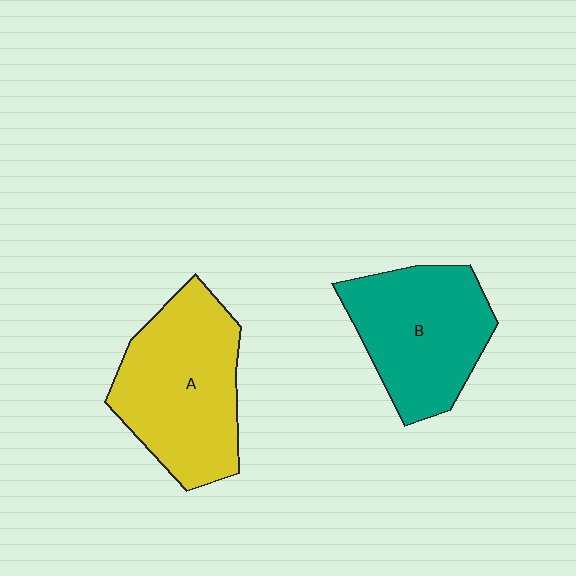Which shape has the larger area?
Shape A (yellow).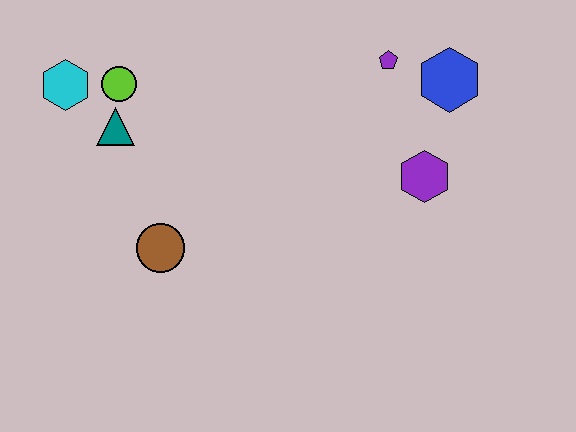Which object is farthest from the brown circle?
The blue hexagon is farthest from the brown circle.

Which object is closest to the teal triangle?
The lime circle is closest to the teal triangle.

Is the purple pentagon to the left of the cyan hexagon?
No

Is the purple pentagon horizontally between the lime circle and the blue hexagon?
Yes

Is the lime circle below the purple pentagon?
Yes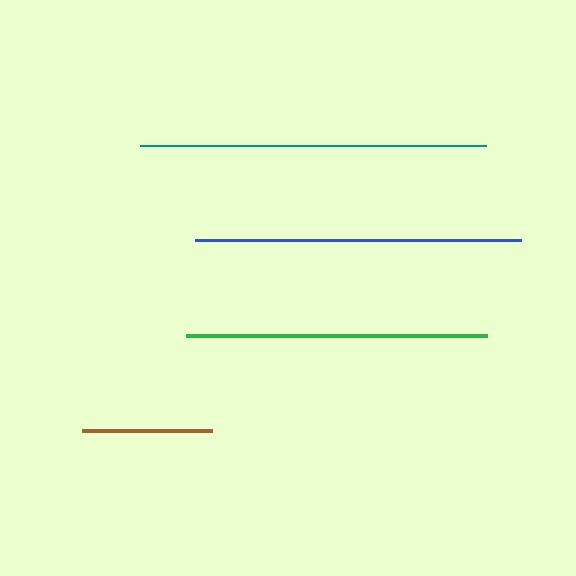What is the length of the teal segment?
The teal segment is approximately 346 pixels long.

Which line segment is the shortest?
The brown line is the shortest at approximately 131 pixels.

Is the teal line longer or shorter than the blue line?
The teal line is longer than the blue line.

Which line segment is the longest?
The teal line is the longest at approximately 346 pixels.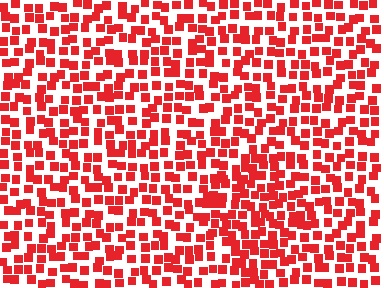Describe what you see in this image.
The image contains small red elements arranged at two different densities. A diamond-shaped region is visible where the elements are more densely packed than the surrounding area.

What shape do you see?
I see a diamond.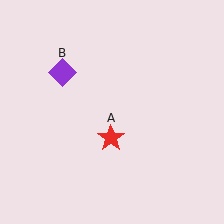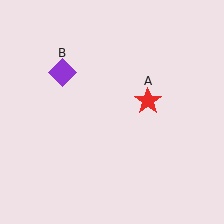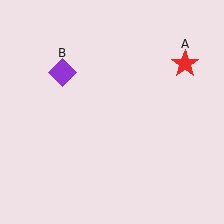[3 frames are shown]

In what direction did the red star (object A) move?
The red star (object A) moved up and to the right.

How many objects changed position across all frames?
1 object changed position: red star (object A).